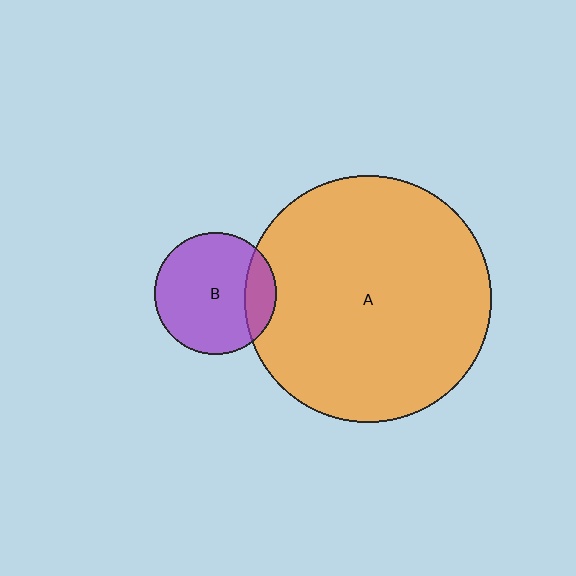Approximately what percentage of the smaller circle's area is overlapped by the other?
Approximately 20%.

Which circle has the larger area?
Circle A (orange).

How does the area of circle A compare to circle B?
Approximately 4.1 times.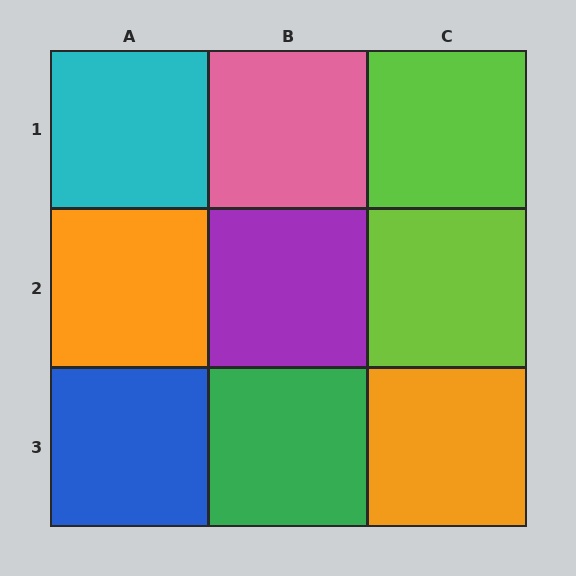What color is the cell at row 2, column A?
Orange.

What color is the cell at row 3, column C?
Orange.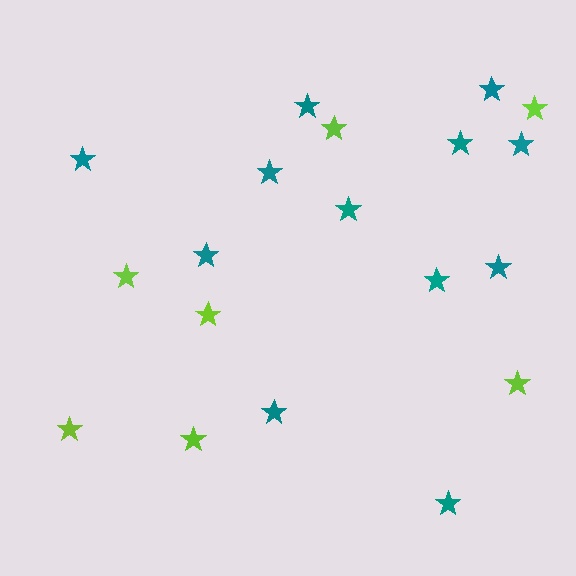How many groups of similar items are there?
There are 2 groups: one group of teal stars (12) and one group of lime stars (7).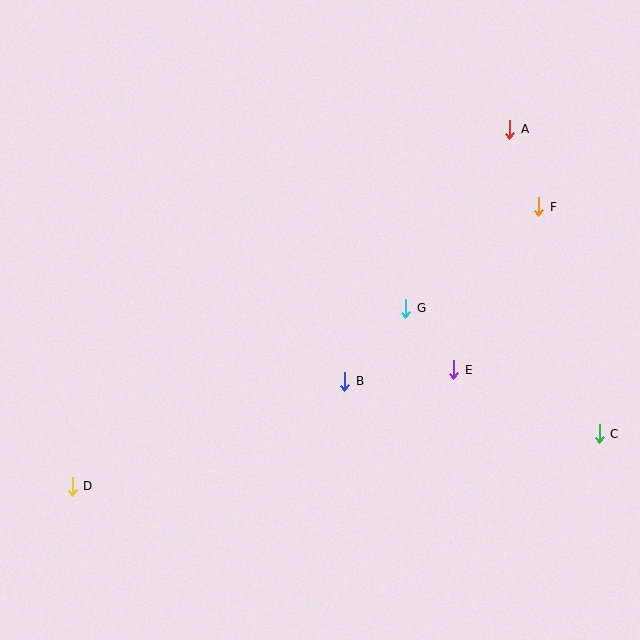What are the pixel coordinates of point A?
Point A is at (510, 129).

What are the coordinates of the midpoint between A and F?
The midpoint between A and F is at (524, 168).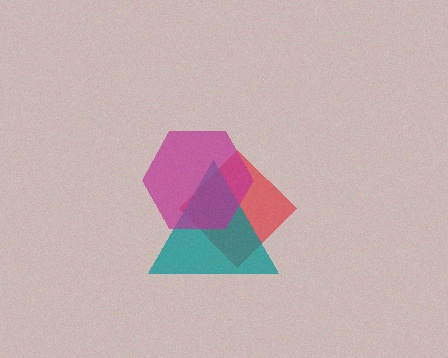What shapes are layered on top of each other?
The layered shapes are: a red diamond, a teal triangle, a magenta hexagon.